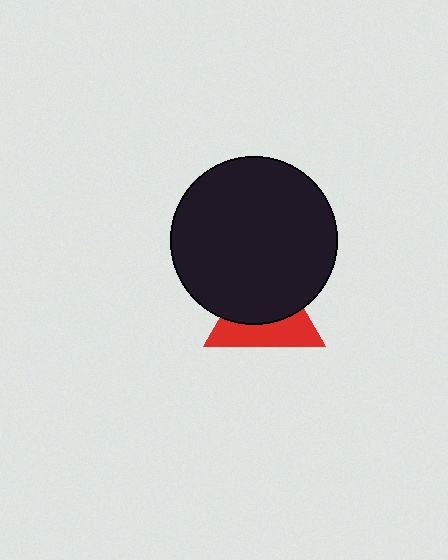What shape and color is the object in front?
The object in front is a black circle.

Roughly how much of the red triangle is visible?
A small part of it is visible (roughly 44%).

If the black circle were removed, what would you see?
You would see the complete red triangle.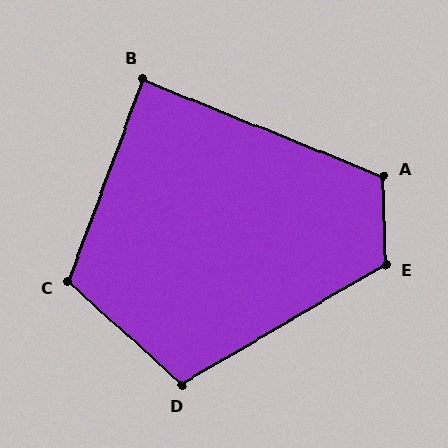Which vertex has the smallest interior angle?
B, at approximately 88 degrees.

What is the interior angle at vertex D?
Approximately 107 degrees (obtuse).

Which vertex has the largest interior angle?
E, at approximately 119 degrees.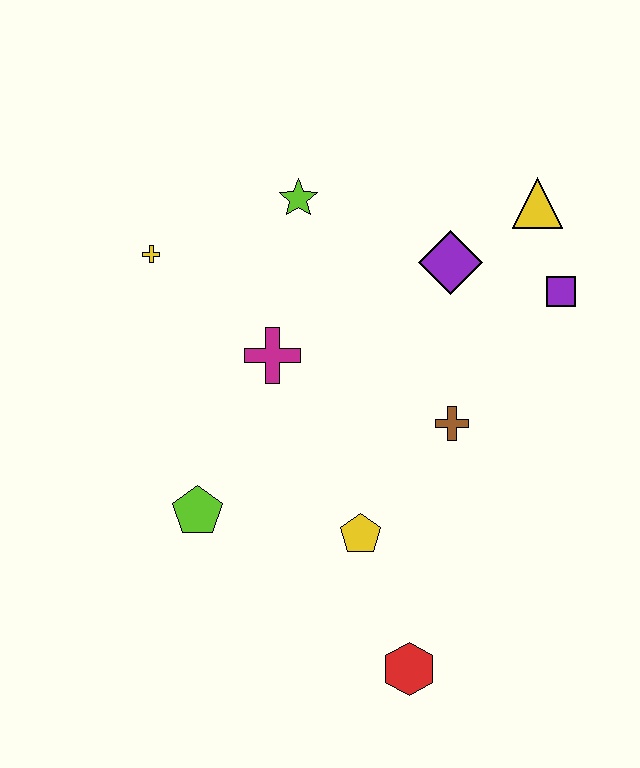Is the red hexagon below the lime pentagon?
Yes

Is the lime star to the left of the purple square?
Yes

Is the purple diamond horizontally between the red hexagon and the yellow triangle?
Yes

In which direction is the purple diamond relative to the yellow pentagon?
The purple diamond is above the yellow pentagon.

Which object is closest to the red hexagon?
The yellow pentagon is closest to the red hexagon.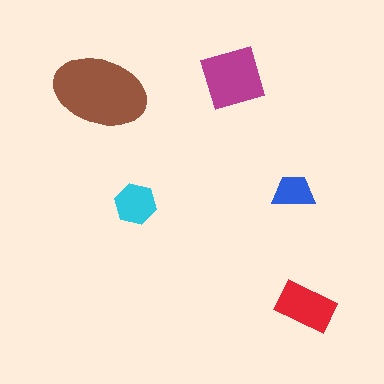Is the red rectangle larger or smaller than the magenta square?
Smaller.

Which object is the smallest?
The blue trapezoid.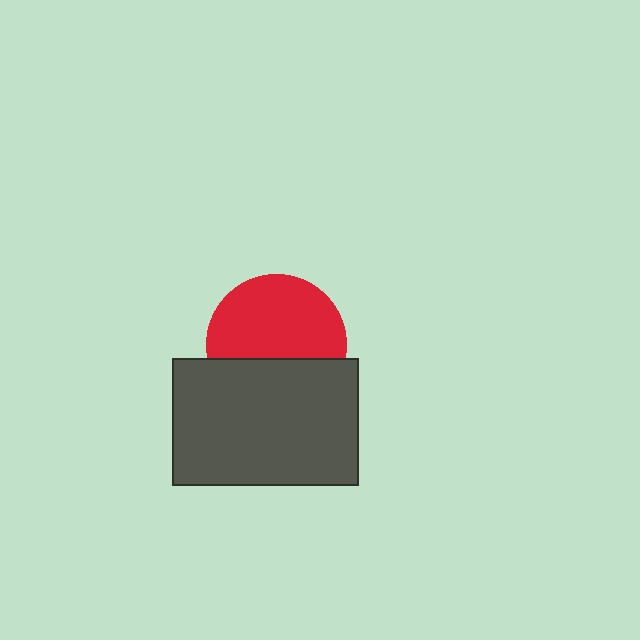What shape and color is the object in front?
The object in front is a dark gray rectangle.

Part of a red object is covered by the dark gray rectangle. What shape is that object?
It is a circle.